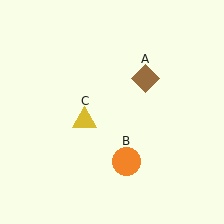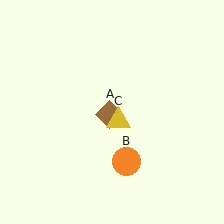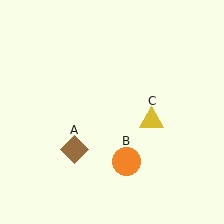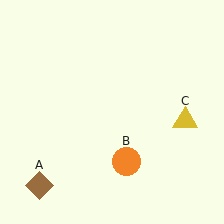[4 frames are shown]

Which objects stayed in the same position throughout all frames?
Orange circle (object B) remained stationary.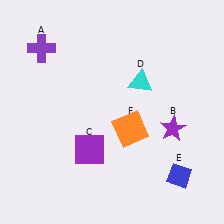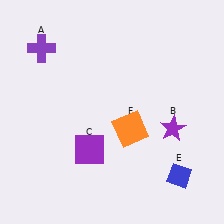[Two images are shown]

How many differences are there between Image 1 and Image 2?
There is 1 difference between the two images.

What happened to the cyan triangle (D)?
The cyan triangle (D) was removed in Image 2. It was in the top-right area of Image 1.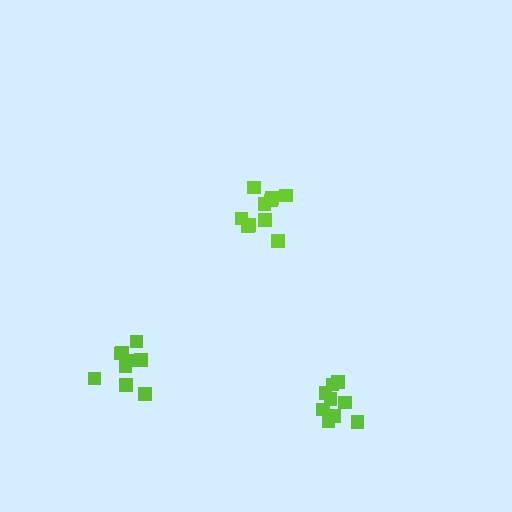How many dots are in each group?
Group 1: 9 dots, Group 2: 10 dots, Group 3: 9 dots (28 total).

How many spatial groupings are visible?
There are 3 spatial groupings.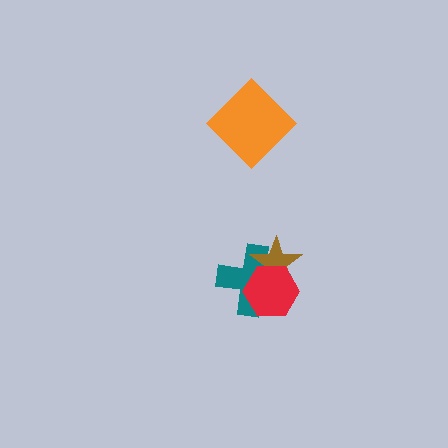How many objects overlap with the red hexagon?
2 objects overlap with the red hexagon.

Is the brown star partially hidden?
Yes, it is partially covered by another shape.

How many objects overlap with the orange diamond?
0 objects overlap with the orange diamond.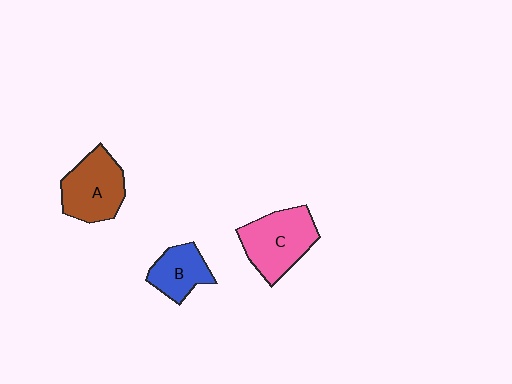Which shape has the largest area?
Shape C (pink).